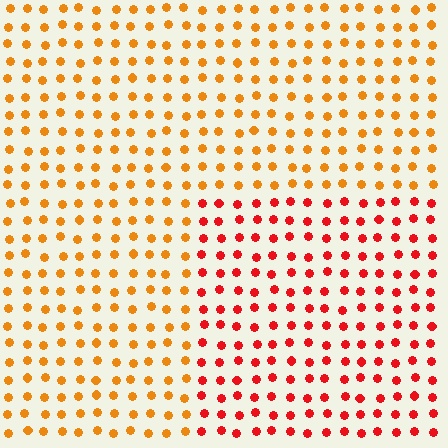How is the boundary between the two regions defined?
The boundary is defined purely by a slight shift in hue (about 36 degrees). Spacing, size, and orientation are identical on both sides.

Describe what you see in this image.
The image is filled with small orange elements in a uniform arrangement. A rectangle-shaped region is visible where the elements are tinted to a slightly different hue, forming a subtle color boundary.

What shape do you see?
I see a rectangle.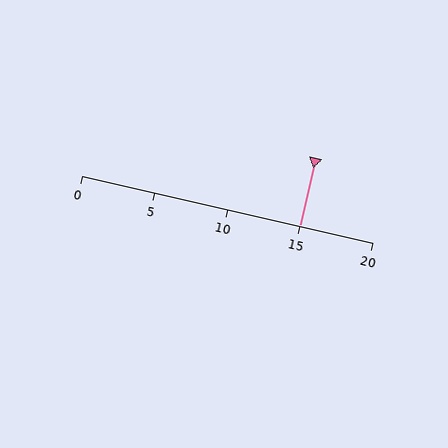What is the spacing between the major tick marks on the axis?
The major ticks are spaced 5 apart.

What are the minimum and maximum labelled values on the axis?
The axis runs from 0 to 20.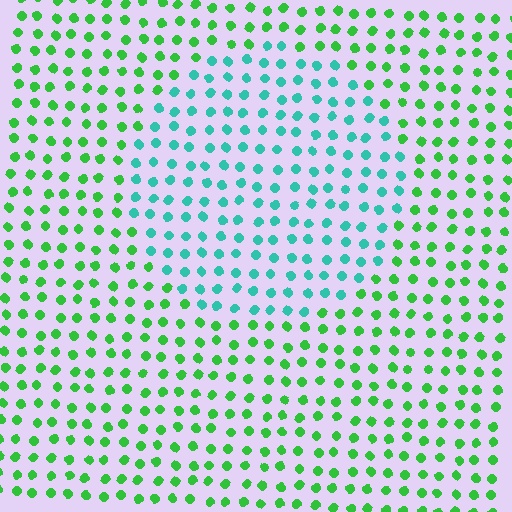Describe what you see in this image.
The image is filled with small green elements in a uniform arrangement. A circle-shaped region is visible where the elements are tinted to a slightly different hue, forming a subtle color boundary.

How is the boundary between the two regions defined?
The boundary is defined purely by a slight shift in hue (about 46 degrees). Spacing, size, and orientation are identical on both sides.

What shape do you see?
I see a circle.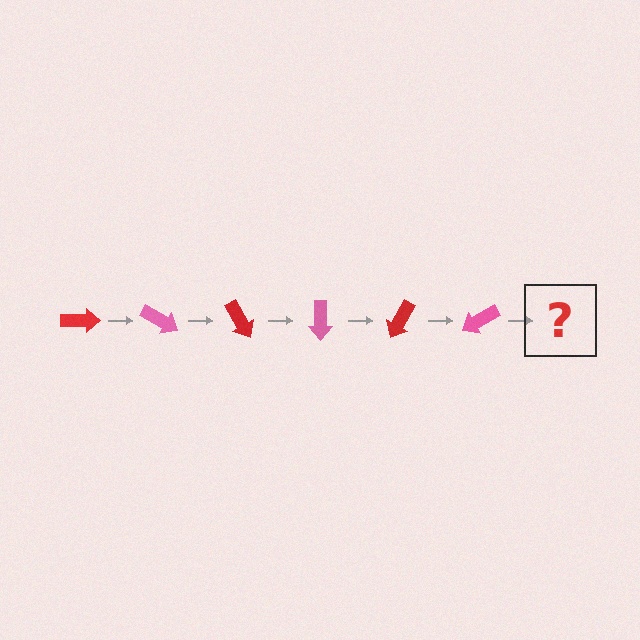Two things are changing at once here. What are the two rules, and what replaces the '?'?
The two rules are that it rotates 30 degrees each step and the color cycles through red and pink. The '?' should be a red arrow, rotated 180 degrees from the start.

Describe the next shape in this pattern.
It should be a red arrow, rotated 180 degrees from the start.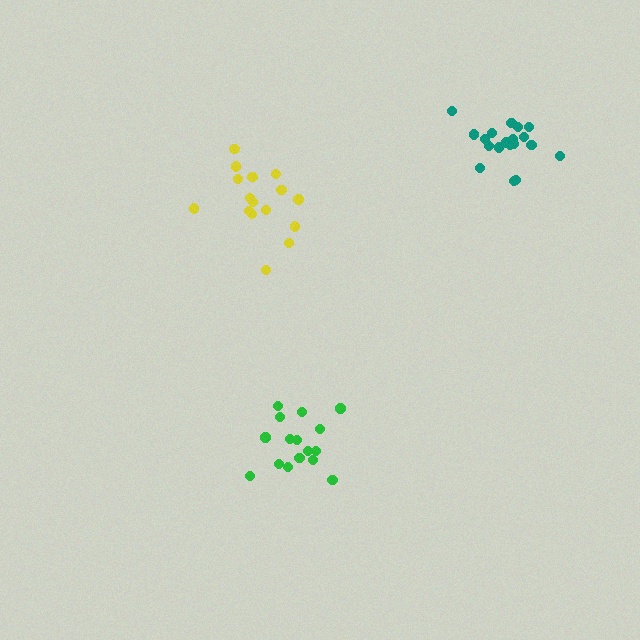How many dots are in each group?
Group 1: 16 dots, Group 2: 16 dots, Group 3: 20 dots (52 total).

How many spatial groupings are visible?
There are 3 spatial groupings.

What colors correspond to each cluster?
The clusters are colored: green, yellow, teal.